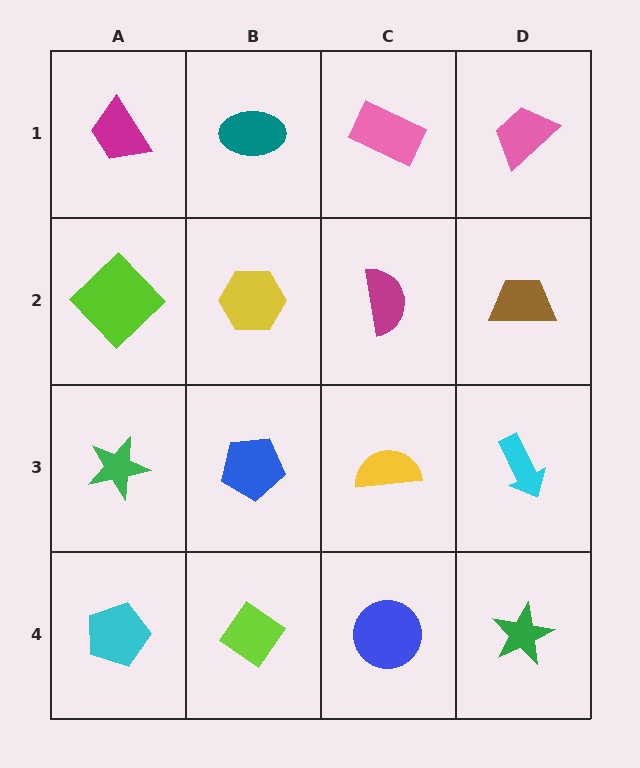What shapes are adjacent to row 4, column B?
A blue pentagon (row 3, column B), a cyan pentagon (row 4, column A), a blue circle (row 4, column C).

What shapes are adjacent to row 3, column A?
A lime diamond (row 2, column A), a cyan pentagon (row 4, column A), a blue pentagon (row 3, column B).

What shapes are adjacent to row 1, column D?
A brown trapezoid (row 2, column D), a pink rectangle (row 1, column C).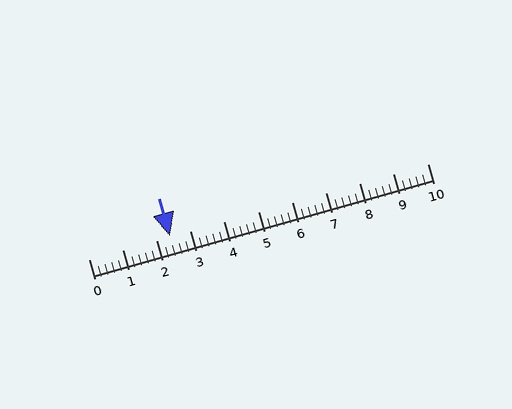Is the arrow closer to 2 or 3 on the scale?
The arrow is closer to 2.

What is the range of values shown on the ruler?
The ruler shows values from 0 to 10.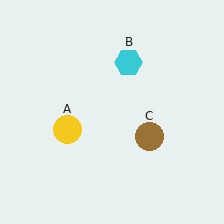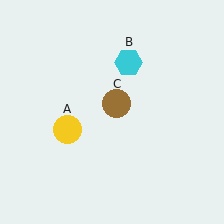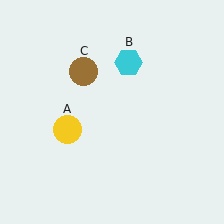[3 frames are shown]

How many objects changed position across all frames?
1 object changed position: brown circle (object C).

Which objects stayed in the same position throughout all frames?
Yellow circle (object A) and cyan hexagon (object B) remained stationary.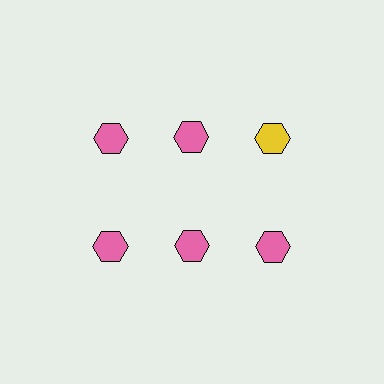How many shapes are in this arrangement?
There are 6 shapes arranged in a grid pattern.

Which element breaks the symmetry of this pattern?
The yellow hexagon in the top row, center column breaks the symmetry. All other shapes are pink hexagons.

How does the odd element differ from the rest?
It has a different color: yellow instead of pink.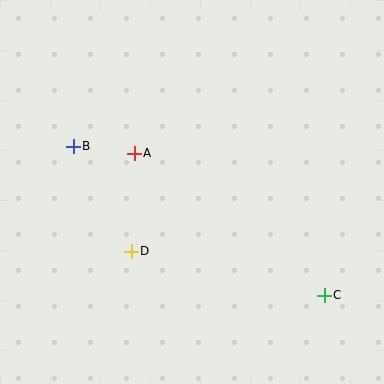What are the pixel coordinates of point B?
Point B is at (73, 146).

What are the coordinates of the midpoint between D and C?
The midpoint between D and C is at (228, 273).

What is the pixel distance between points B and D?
The distance between B and D is 120 pixels.